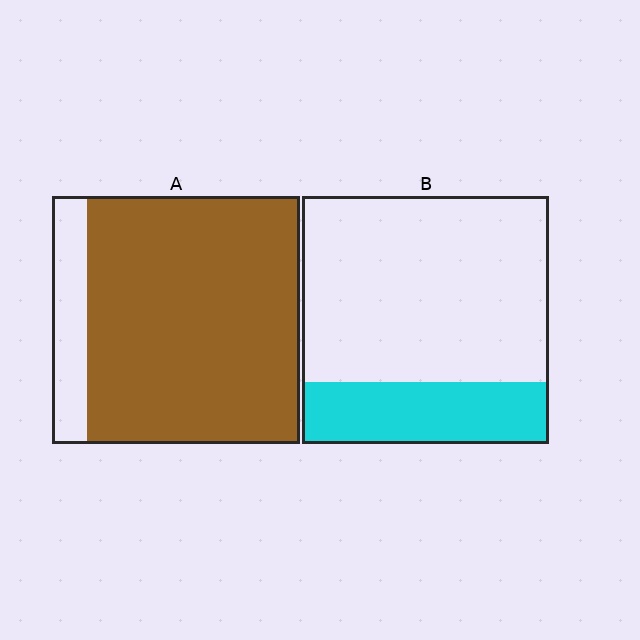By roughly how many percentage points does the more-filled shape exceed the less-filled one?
By roughly 60 percentage points (A over B).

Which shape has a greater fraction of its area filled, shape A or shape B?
Shape A.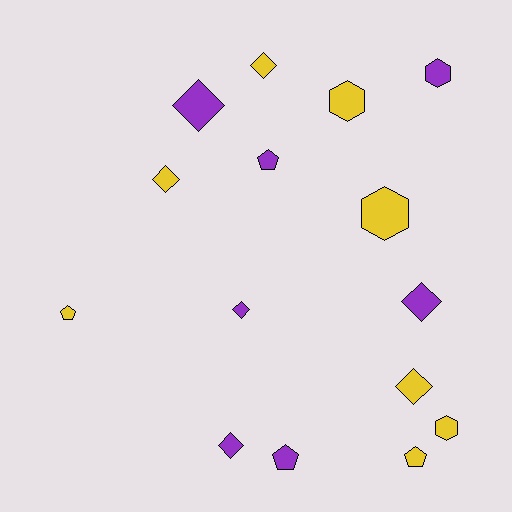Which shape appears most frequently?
Diamond, with 7 objects.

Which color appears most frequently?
Yellow, with 8 objects.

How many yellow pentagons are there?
There are 2 yellow pentagons.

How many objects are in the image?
There are 15 objects.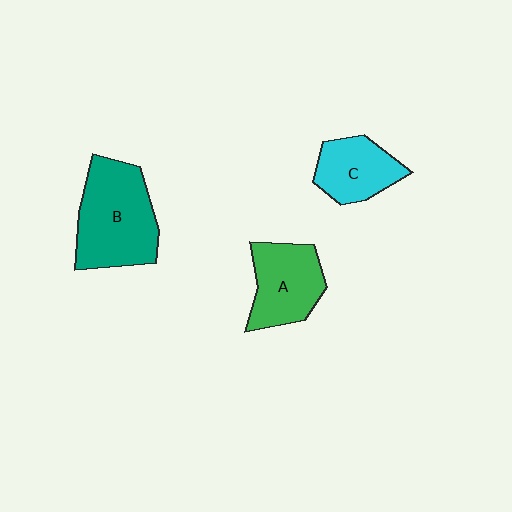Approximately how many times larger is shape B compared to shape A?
Approximately 1.4 times.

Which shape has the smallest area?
Shape C (cyan).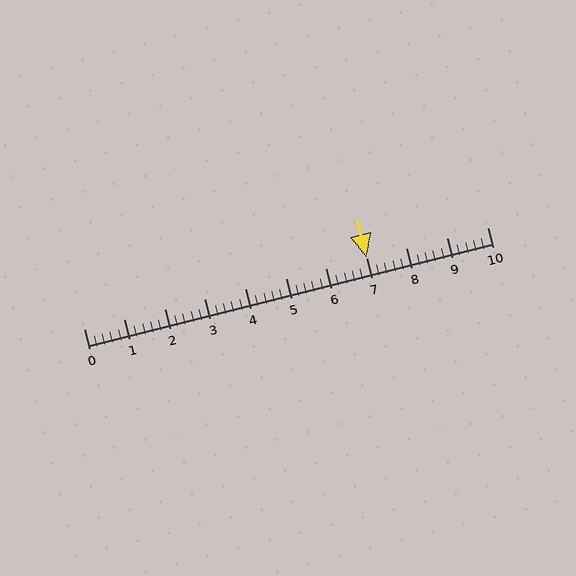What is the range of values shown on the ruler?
The ruler shows values from 0 to 10.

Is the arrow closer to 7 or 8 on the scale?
The arrow is closer to 7.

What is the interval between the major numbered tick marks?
The major tick marks are spaced 1 units apart.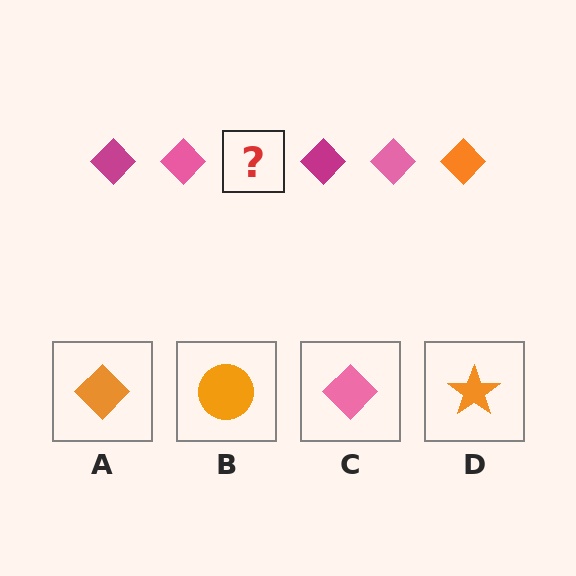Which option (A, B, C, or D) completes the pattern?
A.